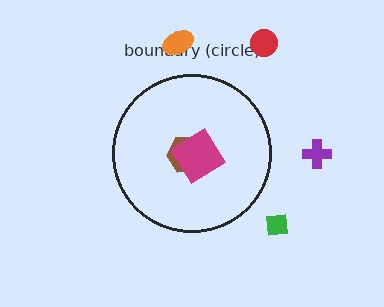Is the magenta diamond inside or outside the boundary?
Inside.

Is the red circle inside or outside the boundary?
Outside.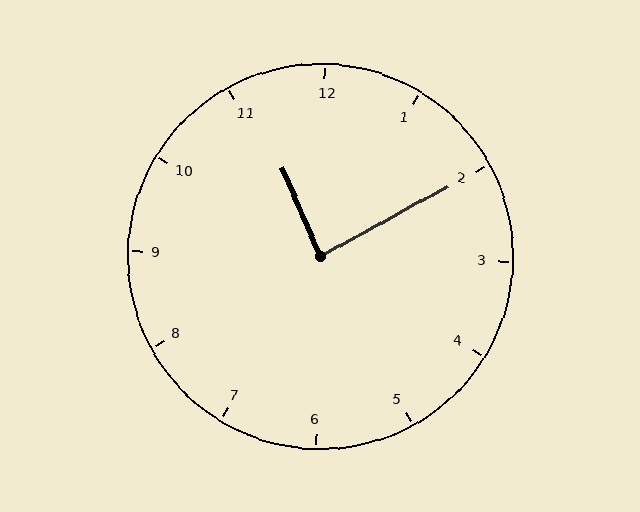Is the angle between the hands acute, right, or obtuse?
It is right.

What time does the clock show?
11:10.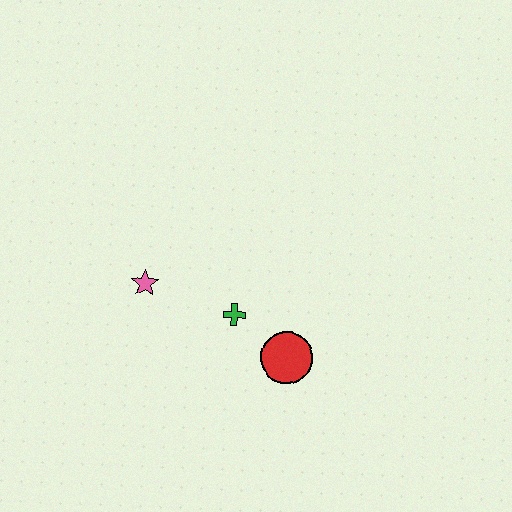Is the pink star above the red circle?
Yes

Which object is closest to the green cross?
The red circle is closest to the green cross.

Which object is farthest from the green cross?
The pink star is farthest from the green cross.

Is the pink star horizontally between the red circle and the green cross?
No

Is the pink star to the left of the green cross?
Yes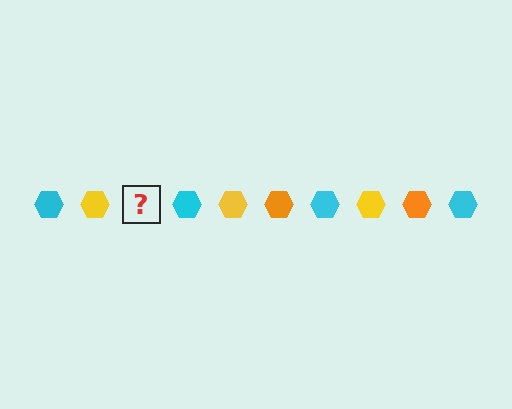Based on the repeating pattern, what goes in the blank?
The blank should be an orange hexagon.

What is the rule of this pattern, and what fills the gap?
The rule is that the pattern cycles through cyan, yellow, orange hexagons. The gap should be filled with an orange hexagon.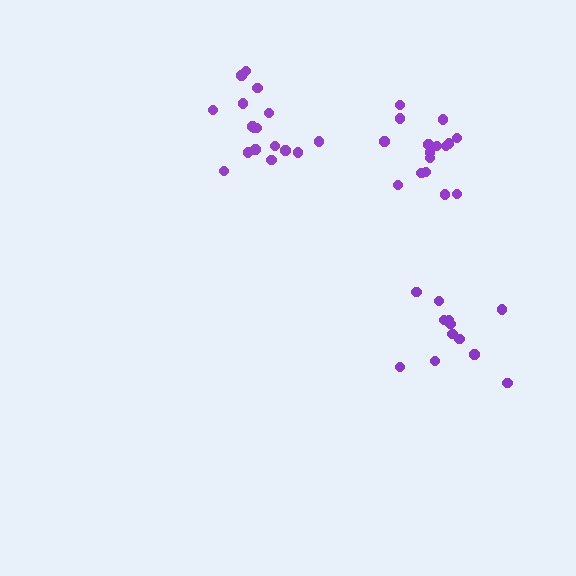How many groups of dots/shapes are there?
There are 3 groups.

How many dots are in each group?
Group 1: 13 dots, Group 2: 16 dots, Group 3: 17 dots (46 total).